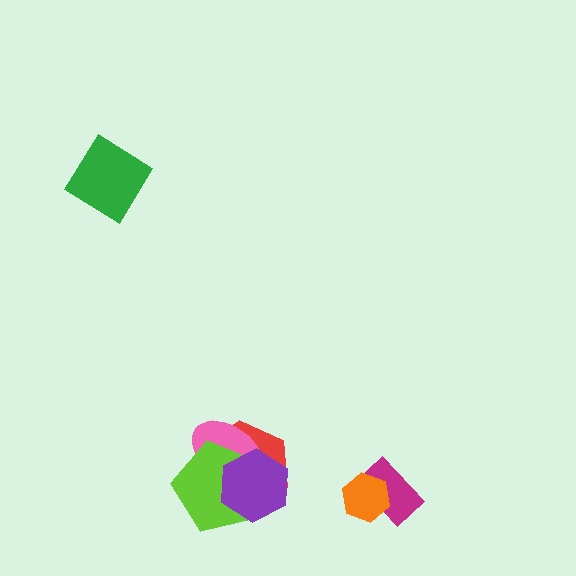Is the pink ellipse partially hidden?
Yes, it is partially covered by another shape.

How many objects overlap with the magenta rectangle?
1 object overlaps with the magenta rectangle.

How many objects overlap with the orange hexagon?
1 object overlaps with the orange hexagon.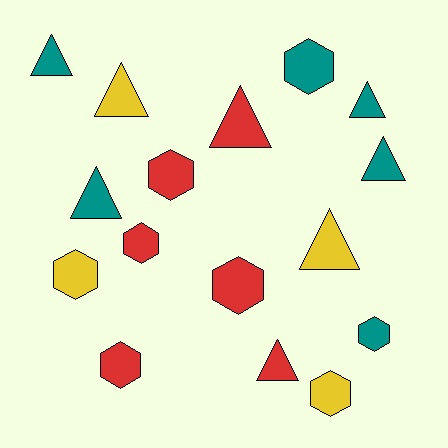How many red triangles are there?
There are 2 red triangles.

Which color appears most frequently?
Teal, with 6 objects.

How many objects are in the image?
There are 16 objects.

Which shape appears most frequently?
Triangle, with 8 objects.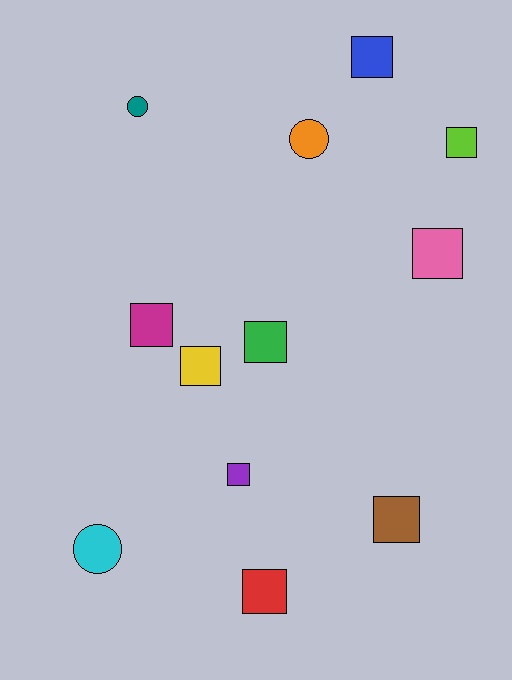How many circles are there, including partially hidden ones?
There are 3 circles.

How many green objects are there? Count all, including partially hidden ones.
There is 1 green object.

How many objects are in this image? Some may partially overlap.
There are 12 objects.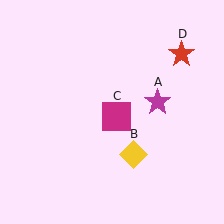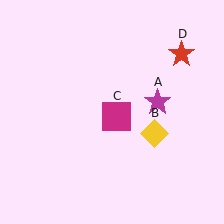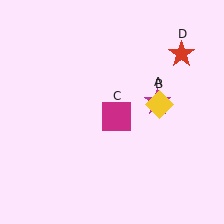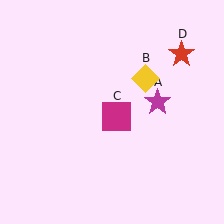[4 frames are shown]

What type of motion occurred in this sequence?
The yellow diamond (object B) rotated counterclockwise around the center of the scene.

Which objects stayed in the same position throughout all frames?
Magenta star (object A) and magenta square (object C) and red star (object D) remained stationary.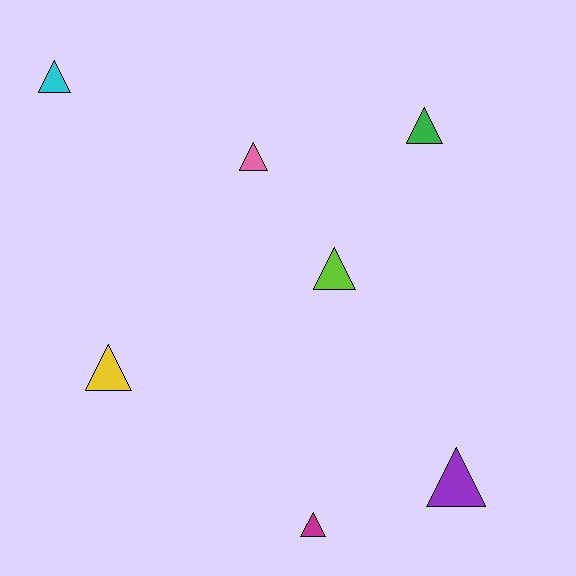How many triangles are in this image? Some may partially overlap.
There are 7 triangles.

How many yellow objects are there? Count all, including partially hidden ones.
There is 1 yellow object.